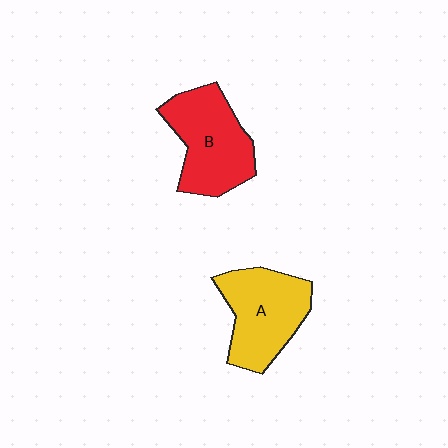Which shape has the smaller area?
Shape A (yellow).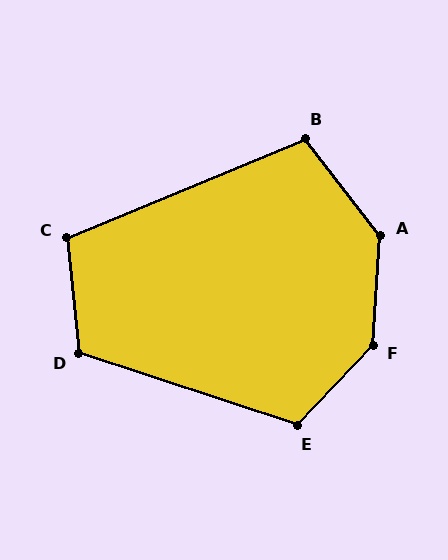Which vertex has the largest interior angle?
F, at approximately 140 degrees.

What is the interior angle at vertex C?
Approximately 107 degrees (obtuse).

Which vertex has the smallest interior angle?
B, at approximately 106 degrees.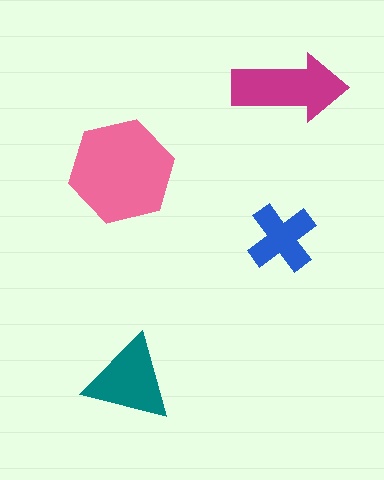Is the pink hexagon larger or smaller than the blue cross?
Larger.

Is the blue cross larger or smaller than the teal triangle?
Smaller.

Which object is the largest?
The pink hexagon.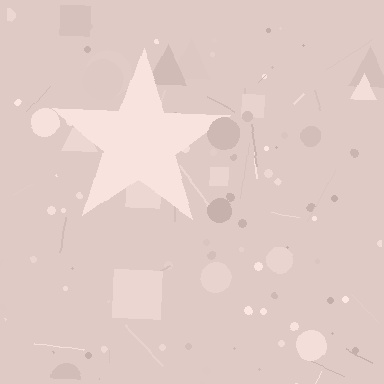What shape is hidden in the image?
A star is hidden in the image.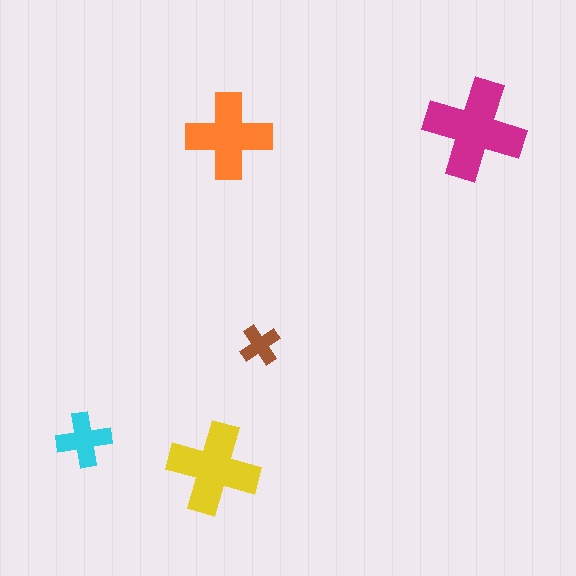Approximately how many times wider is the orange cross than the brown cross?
About 2 times wider.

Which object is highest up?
The magenta cross is topmost.